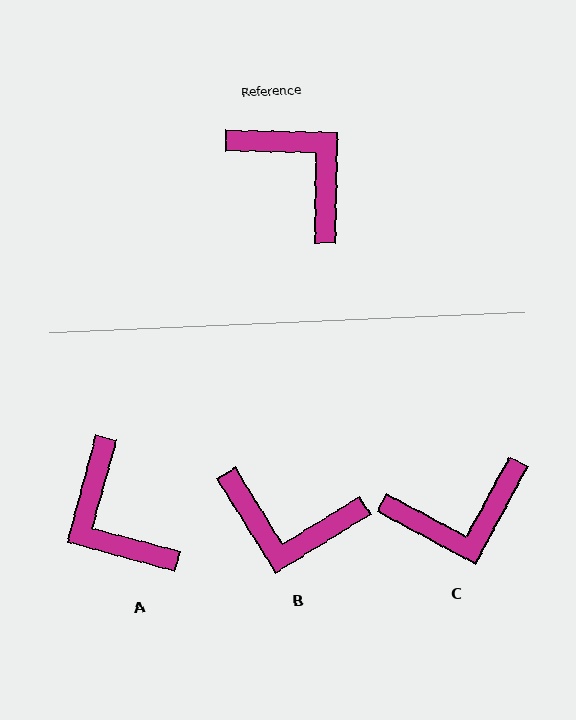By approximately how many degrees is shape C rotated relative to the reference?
Approximately 117 degrees clockwise.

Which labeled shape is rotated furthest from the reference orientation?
A, about 166 degrees away.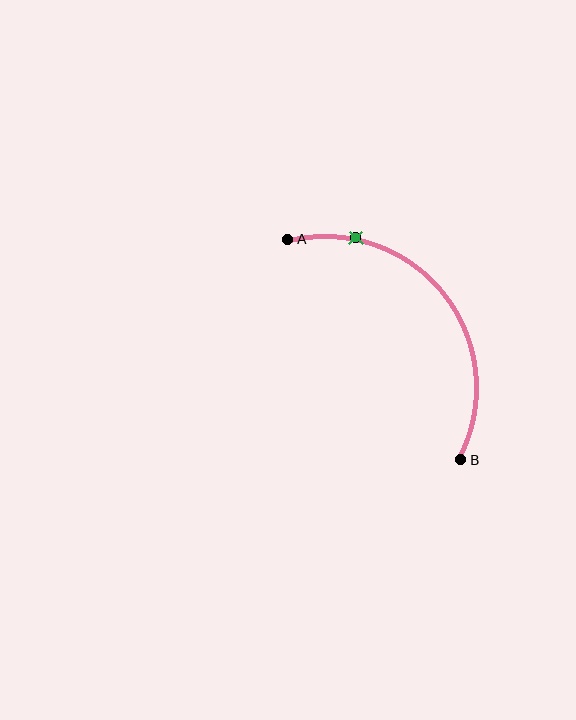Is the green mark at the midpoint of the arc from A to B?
No. The green mark lies on the arc but is closer to endpoint A. The arc midpoint would be at the point on the curve equidistant along the arc from both A and B.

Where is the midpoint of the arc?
The arc midpoint is the point on the curve farthest from the straight line joining A and B. It sits above and to the right of that line.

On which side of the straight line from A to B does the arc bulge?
The arc bulges above and to the right of the straight line connecting A and B.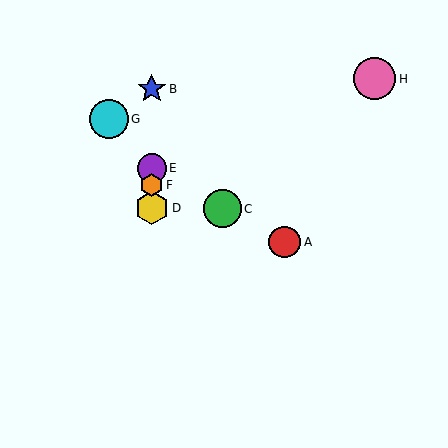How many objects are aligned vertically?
4 objects (B, D, E, F) are aligned vertically.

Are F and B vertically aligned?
Yes, both are at x≈152.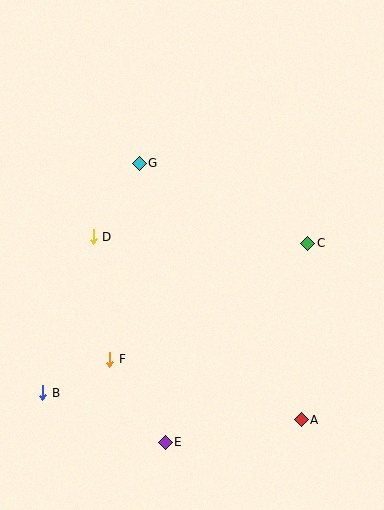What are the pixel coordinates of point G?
Point G is at (139, 163).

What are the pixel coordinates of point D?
Point D is at (93, 237).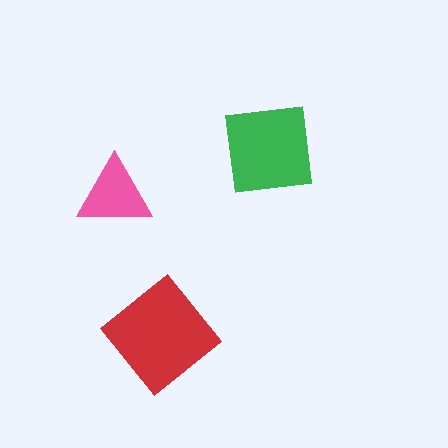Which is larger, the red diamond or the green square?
The red diamond.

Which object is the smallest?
The pink triangle.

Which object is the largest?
The red diamond.